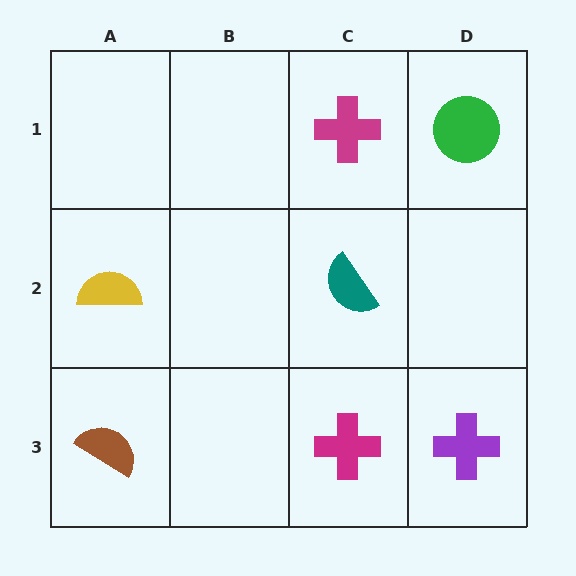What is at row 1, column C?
A magenta cross.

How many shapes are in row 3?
3 shapes.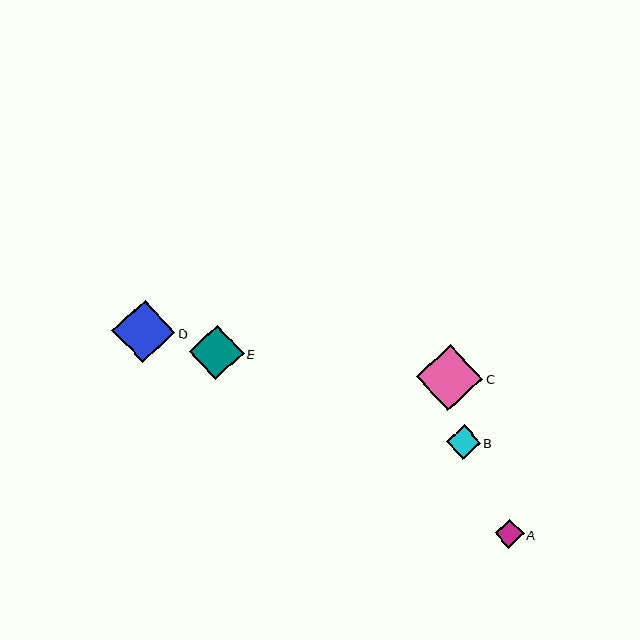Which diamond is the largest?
Diamond C is the largest with a size of approximately 66 pixels.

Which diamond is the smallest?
Diamond A is the smallest with a size of approximately 29 pixels.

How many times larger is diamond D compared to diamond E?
Diamond D is approximately 1.2 times the size of diamond E.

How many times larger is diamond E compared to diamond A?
Diamond E is approximately 1.9 times the size of diamond A.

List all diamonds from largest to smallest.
From largest to smallest: C, D, E, B, A.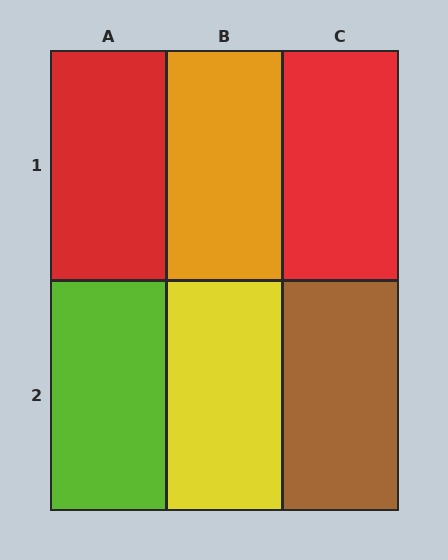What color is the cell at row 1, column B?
Orange.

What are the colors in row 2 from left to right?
Lime, yellow, brown.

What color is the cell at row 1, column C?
Red.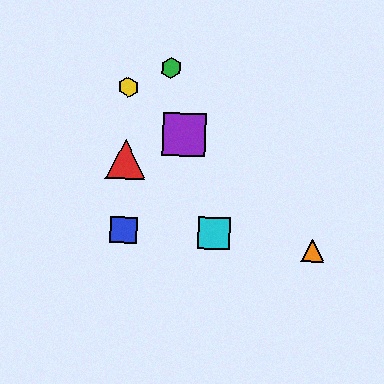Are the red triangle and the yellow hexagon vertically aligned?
Yes, both are at x≈126.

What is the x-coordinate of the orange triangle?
The orange triangle is at x≈313.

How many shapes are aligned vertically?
3 shapes (the red triangle, the blue square, the yellow hexagon) are aligned vertically.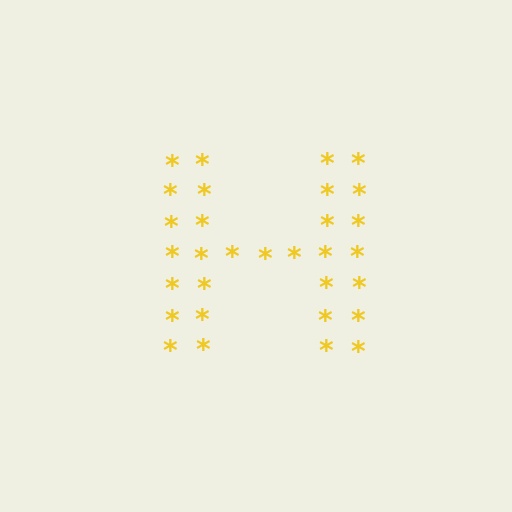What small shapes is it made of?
It is made of small asterisks.